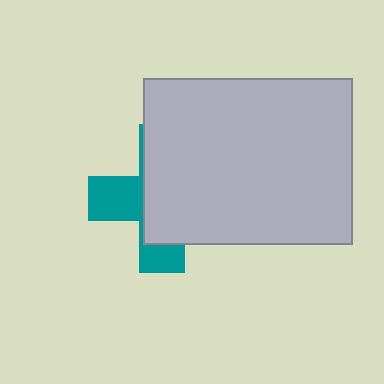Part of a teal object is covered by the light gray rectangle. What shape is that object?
It is a cross.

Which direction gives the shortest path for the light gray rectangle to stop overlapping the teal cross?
Moving right gives the shortest separation.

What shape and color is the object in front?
The object in front is a light gray rectangle.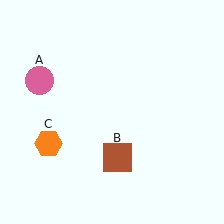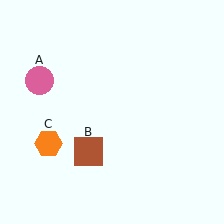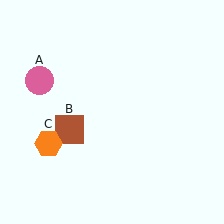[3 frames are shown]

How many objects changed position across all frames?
1 object changed position: brown square (object B).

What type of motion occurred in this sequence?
The brown square (object B) rotated clockwise around the center of the scene.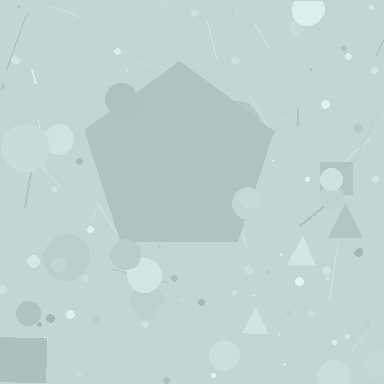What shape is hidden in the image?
A pentagon is hidden in the image.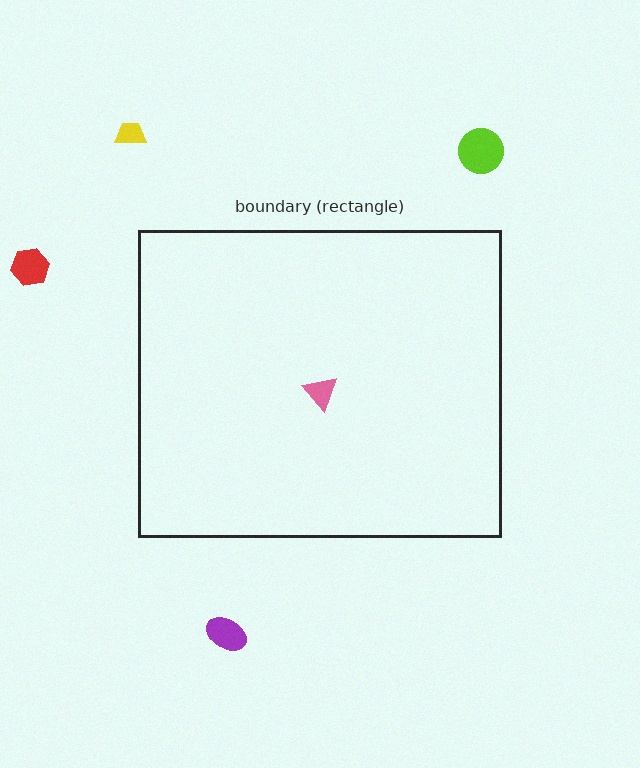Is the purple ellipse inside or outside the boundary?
Outside.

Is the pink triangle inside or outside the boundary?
Inside.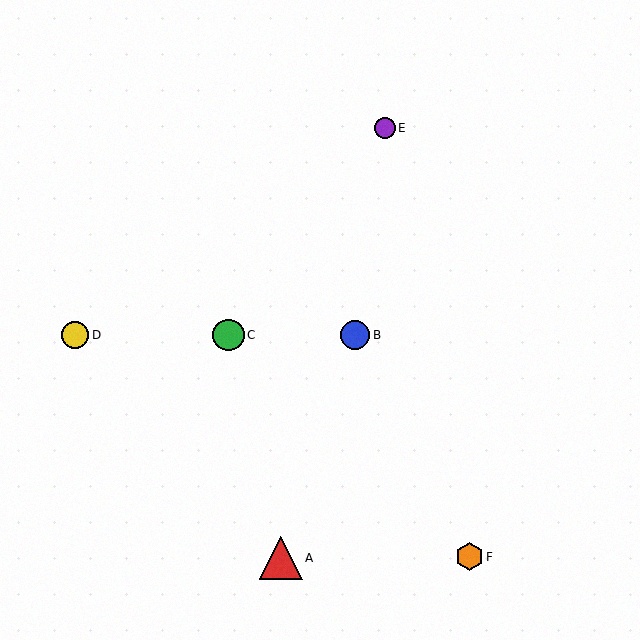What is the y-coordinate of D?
Object D is at y≈335.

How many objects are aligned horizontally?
3 objects (B, C, D) are aligned horizontally.